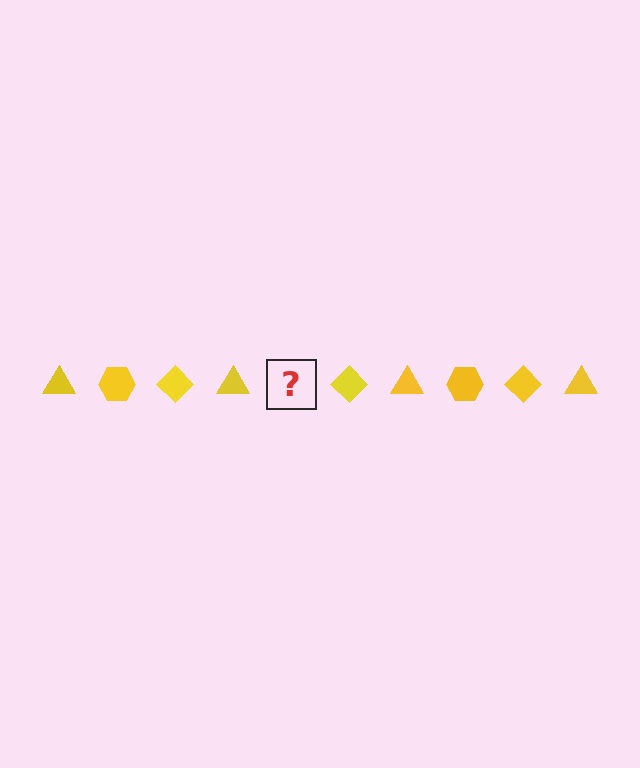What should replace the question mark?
The question mark should be replaced with a yellow hexagon.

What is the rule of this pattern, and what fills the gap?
The rule is that the pattern cycles through triangle, hexagon, diamond shapes in yellow. The gap should be filled with a yellow hexagon.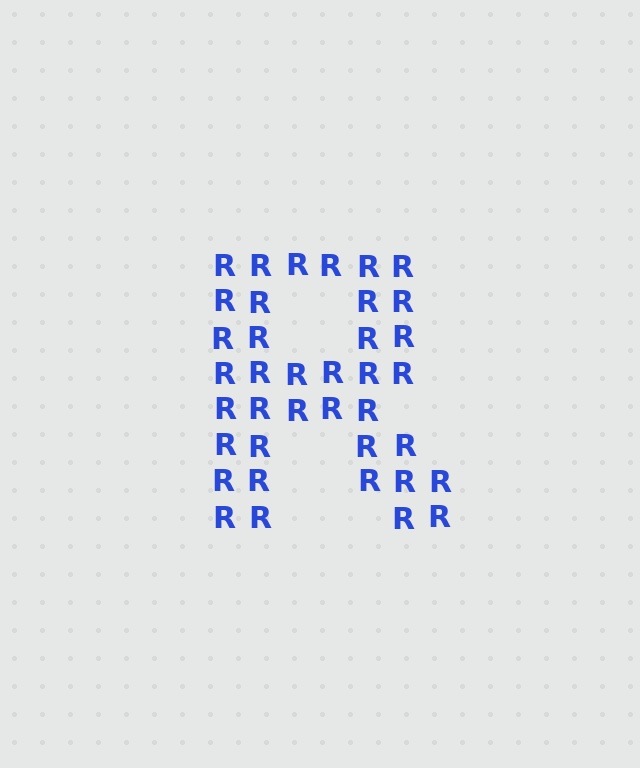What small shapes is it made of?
It is made of small letter R's.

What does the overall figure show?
The overall figure shows the letter R.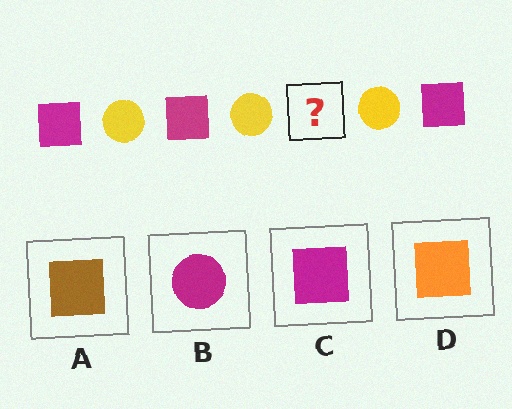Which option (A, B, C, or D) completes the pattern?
C.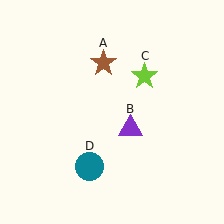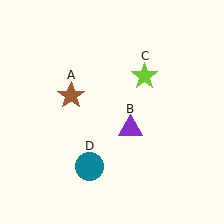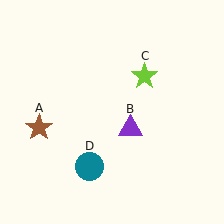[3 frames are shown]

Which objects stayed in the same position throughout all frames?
Purple triangle (object B) and lime star (object C) and teal circle (object D) remained stationary.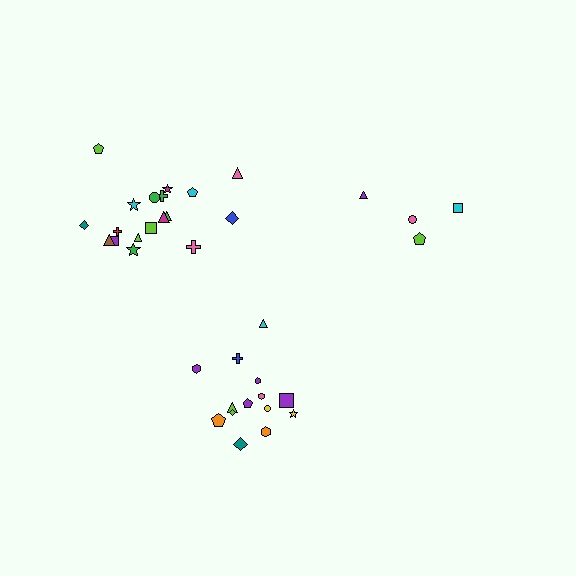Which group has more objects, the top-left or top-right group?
The top-left group.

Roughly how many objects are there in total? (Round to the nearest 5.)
Roughly 35 objects in total.